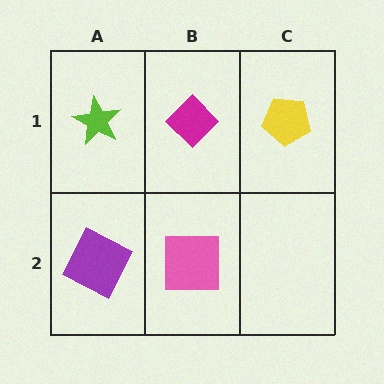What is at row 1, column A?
A lime star.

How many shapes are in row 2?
2 shapes.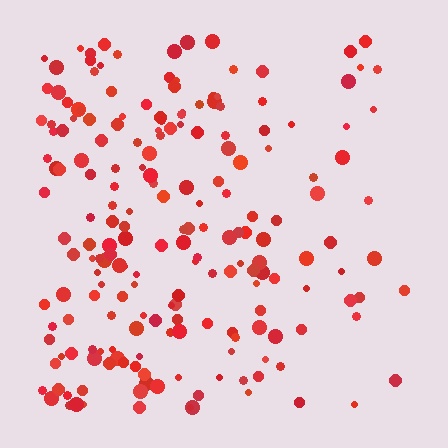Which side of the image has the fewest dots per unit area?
The right.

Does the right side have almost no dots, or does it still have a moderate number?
Still a moderate number, just noticeably fewer than the left.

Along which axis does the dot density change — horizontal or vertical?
Horizontal.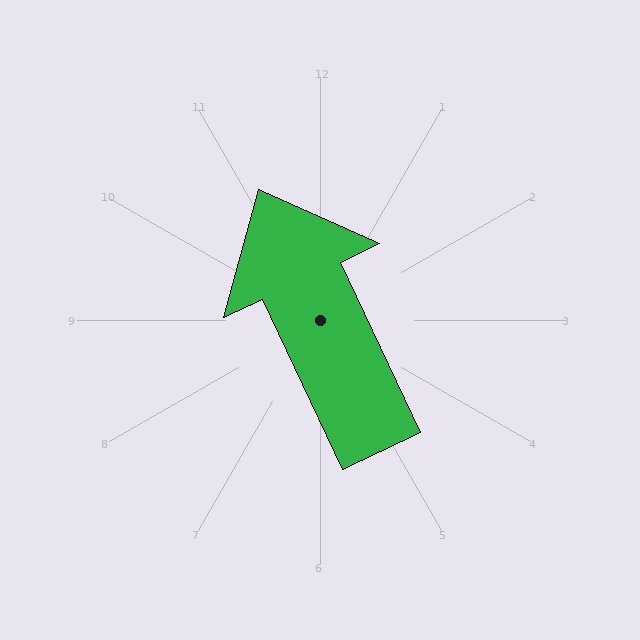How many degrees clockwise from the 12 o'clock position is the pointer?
Approximately 335 degrees.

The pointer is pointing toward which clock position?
Roughly 11 o'clock.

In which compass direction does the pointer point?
Northwest.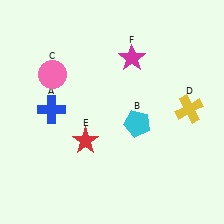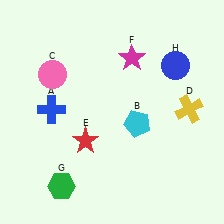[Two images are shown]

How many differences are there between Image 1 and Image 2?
There are 2 differences between the two images.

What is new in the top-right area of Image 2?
A blue circle (H) was added in the top-right area of Image 2.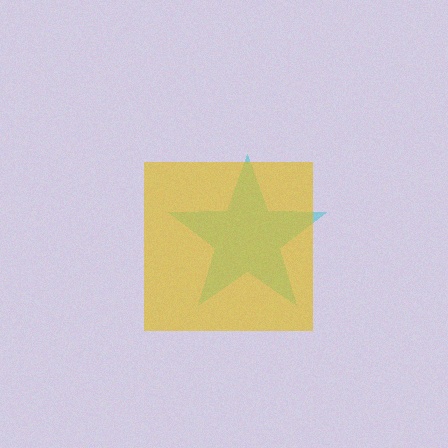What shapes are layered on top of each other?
The layered shapes are: a cyan star, a yellow square.